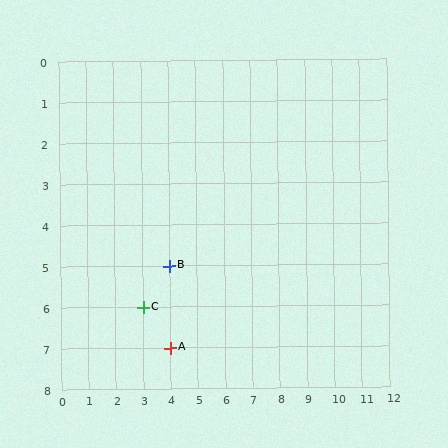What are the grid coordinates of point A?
Point A is at grid coordinates (4, 7).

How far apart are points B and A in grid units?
Points B and A are 2 rows apart.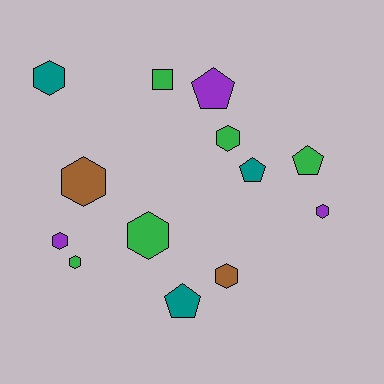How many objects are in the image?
There are 13 objects.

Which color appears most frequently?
Green, with 5 objects.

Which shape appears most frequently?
Hexagon, with 8 objects.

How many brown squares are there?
There are no brown squares.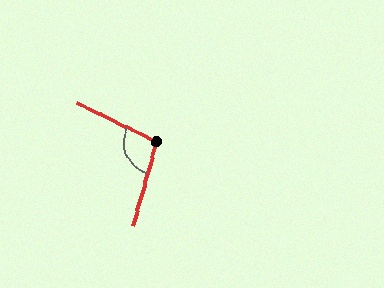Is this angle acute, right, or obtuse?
It is obtuse.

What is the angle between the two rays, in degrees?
Approximately 101 degrees.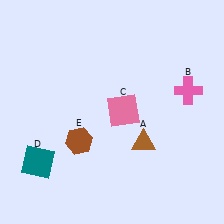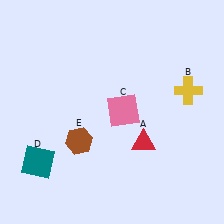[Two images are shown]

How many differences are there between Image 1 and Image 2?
There are 2 differences between the two images.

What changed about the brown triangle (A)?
In Image 1, A is brown. In Image 2, it changed to red.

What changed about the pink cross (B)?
In Image 1, B is pink. In Image 2, it changed to yellow.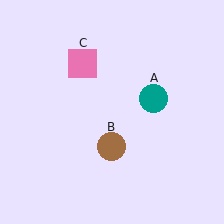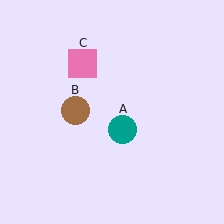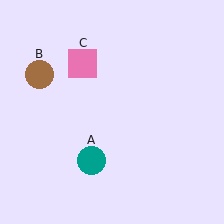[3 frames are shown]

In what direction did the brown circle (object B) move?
The brown circle (object B) moved up and to the left.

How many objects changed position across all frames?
2 objects changed position: teal circle (object A), brown circle (object B).